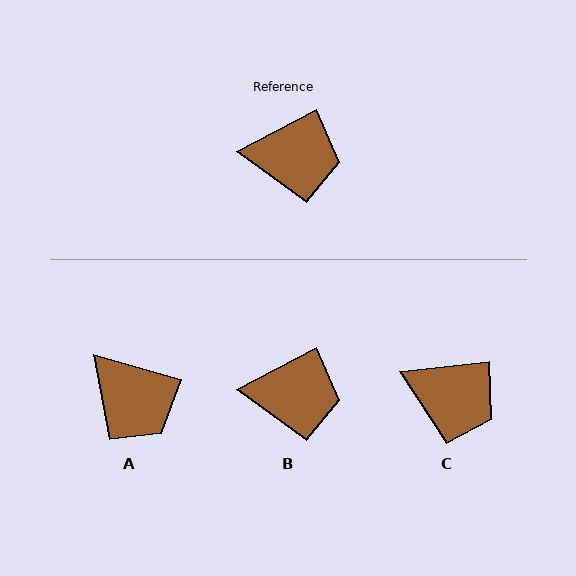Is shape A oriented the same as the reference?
No, it is off by about 44 degrees.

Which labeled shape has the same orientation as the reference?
B.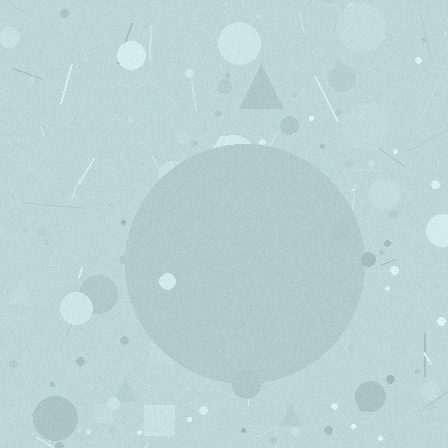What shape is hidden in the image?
A circle is hidden in the image.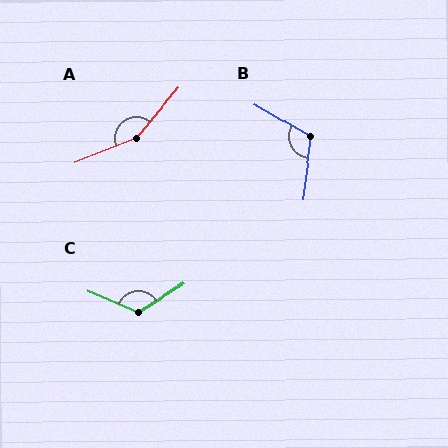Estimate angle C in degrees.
Approximately 125 degrees.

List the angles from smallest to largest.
B (113°), C (125°), A (152°).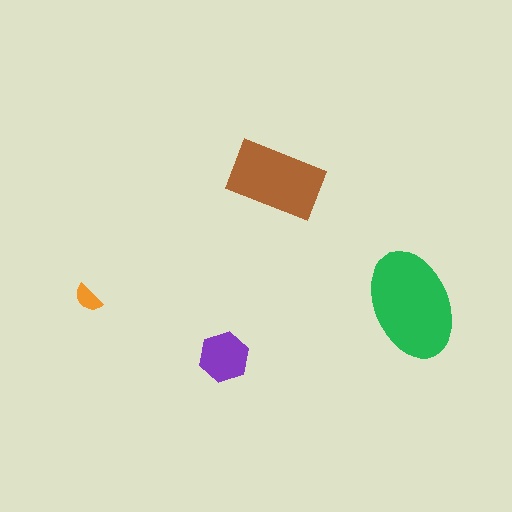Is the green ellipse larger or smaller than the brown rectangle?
Larger.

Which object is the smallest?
The orange semicircle.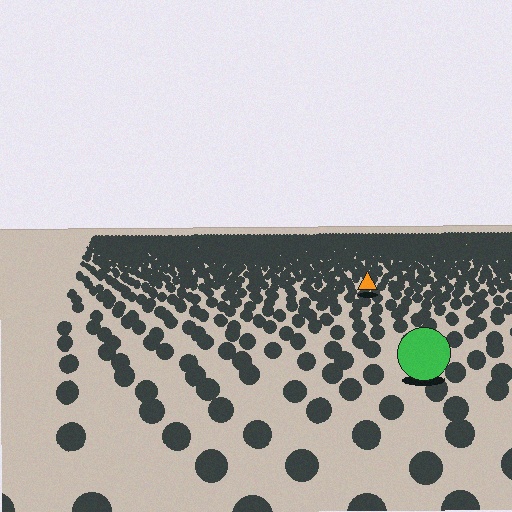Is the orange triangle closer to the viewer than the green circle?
No. The green circle is closer — you can tell from the texture gradient: the ground texture is coarser near it.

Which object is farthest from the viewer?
The orange triangle is farthest from the viewer. It appears smaller and the ground texture around it is denser.